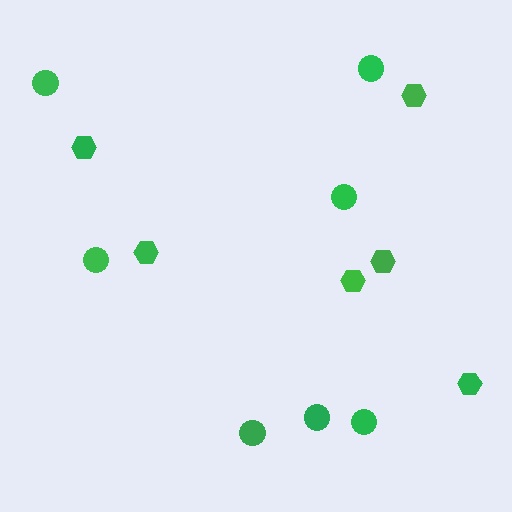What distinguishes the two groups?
There are 2 groups: one group of circles (7) and one group of hexagons (6).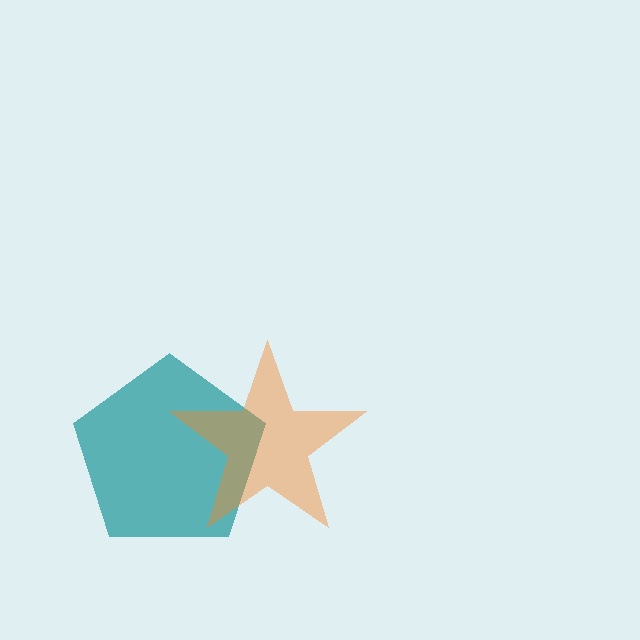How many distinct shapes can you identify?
There are 2 distinct shapes: a teal pentagon, an orange star.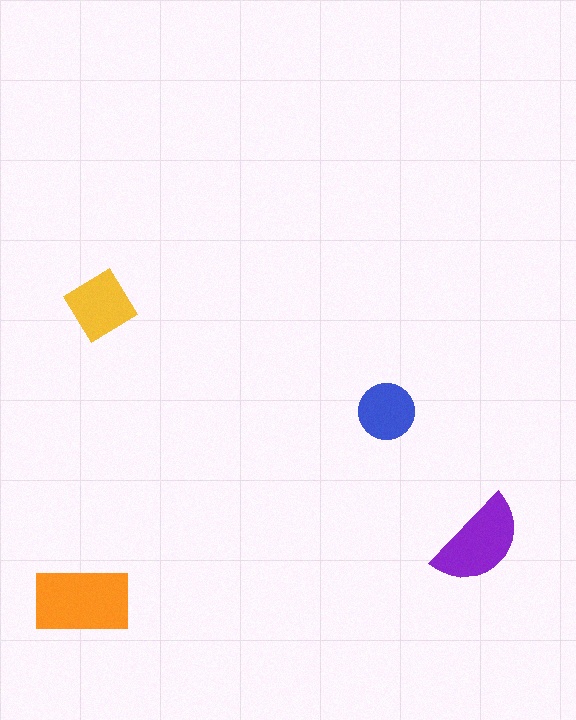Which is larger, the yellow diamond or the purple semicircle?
The purple semicircle.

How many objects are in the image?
There are 4 objects in the image.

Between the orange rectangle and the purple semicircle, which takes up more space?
The orange rectangle.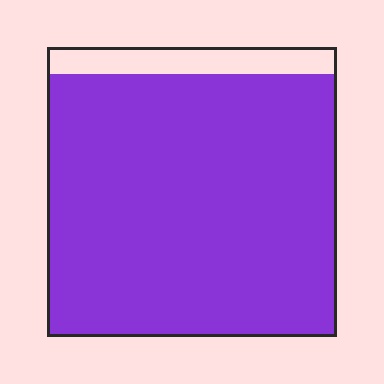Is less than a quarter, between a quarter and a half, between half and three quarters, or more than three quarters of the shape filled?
More than three quarters.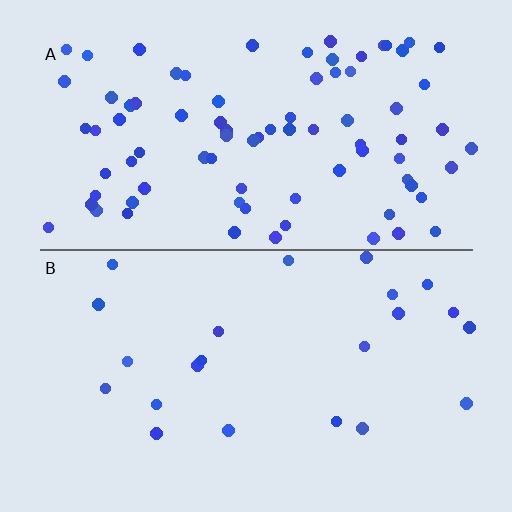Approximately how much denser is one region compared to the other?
Approximately 3.8× — region A over region B.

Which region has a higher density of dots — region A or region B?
A (the top).